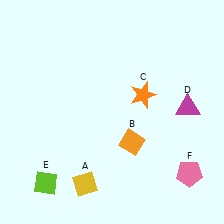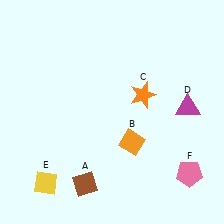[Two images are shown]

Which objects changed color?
A changed from yellow to brown. E changed from lime to yellow.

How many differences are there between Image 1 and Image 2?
There are 2 differences between the two images.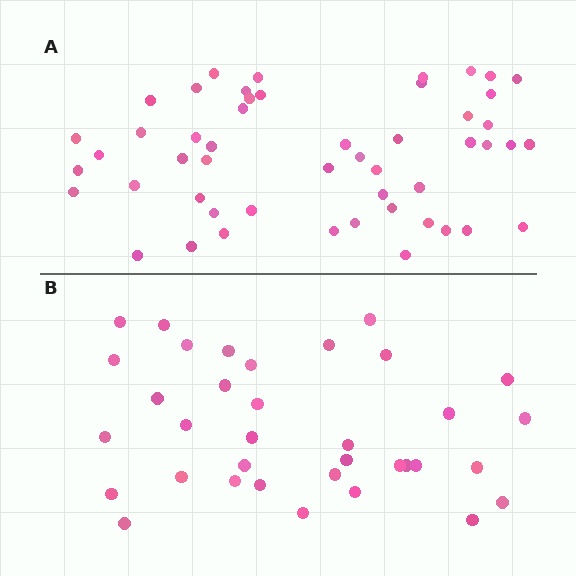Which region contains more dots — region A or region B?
Region A (the top region) has more dots.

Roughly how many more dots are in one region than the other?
Region A has approximately 15 more dots than region B.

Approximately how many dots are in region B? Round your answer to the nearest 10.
About 40 dots. (The exact count is 35, which rounds to 40.)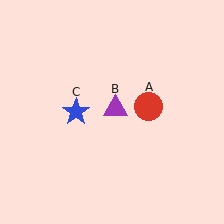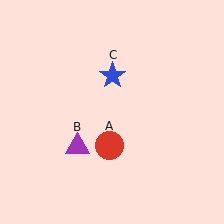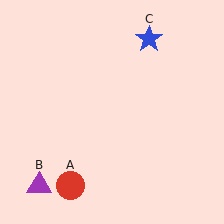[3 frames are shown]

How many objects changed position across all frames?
3 objects changed position: red circle (object A), purple triangle (object B), blue star (object C).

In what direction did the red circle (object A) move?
The red circle (object A) moved down and to the left.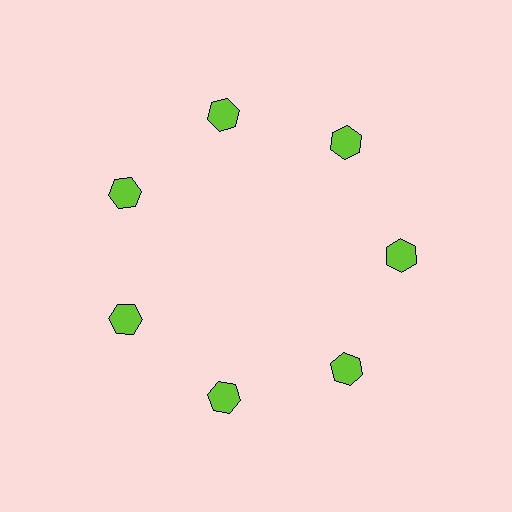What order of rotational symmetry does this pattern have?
This pattern has 7-fold rotational symmetry.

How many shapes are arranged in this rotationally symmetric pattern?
There are 7 shapes, arranged in 7 groups of 1.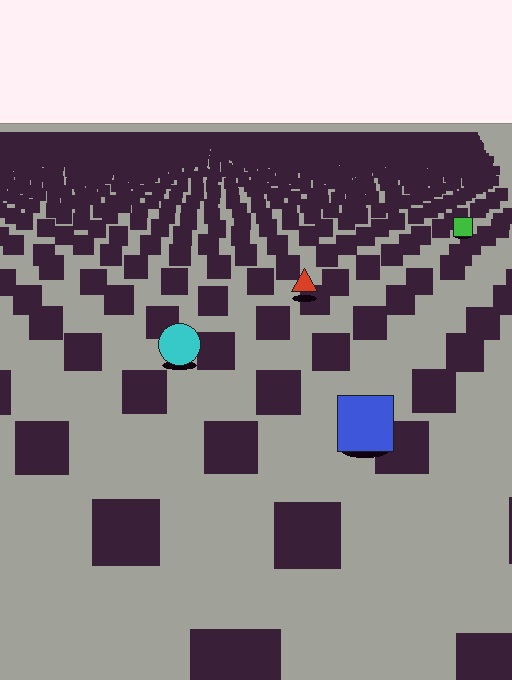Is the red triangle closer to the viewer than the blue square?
No. The blue square is closer — you can tell from the texture gradient: the ground texture is coarser near it.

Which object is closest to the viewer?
The blue square is closest. The texture marks near it are larger and more spread out.